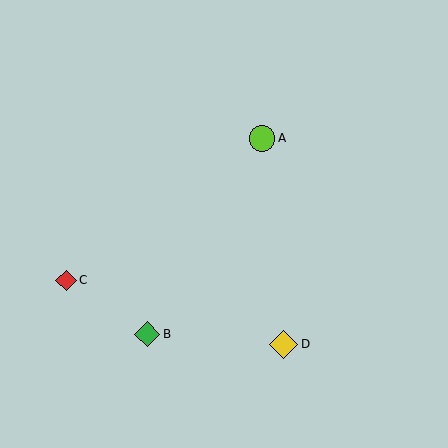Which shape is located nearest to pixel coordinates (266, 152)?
The lime circle (labeled A) at (262, 138) is nearest to that location.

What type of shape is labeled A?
Shape A is a lime circle.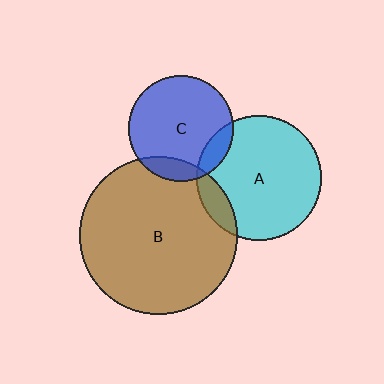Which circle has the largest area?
Circle B (brown).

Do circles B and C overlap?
Yes.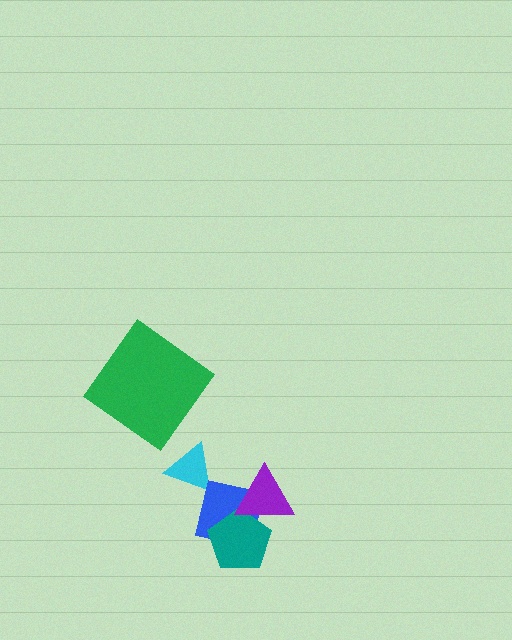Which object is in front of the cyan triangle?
The blue square is in front of the cyan triangle.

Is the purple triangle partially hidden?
No, no other shape covers it.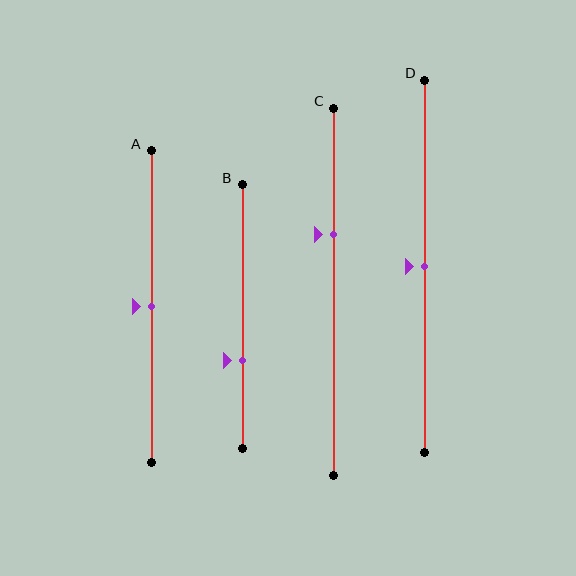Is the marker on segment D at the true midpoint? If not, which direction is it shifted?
Yes, the marker on segment D is at the true midpoint.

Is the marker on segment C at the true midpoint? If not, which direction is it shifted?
No, the marker on segment C is shifted upward by about 16% of the segment length.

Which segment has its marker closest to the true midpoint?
Segment A has its marker closest to the true midpoint.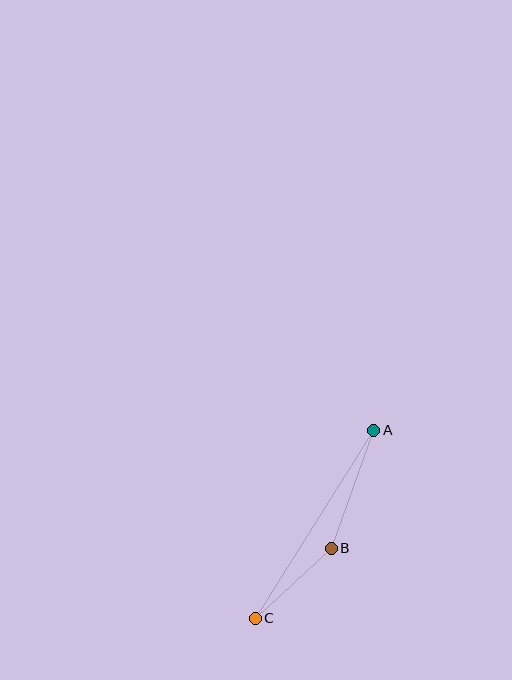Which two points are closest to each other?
Points B and C are closest to each other.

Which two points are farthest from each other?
Points A and C are farthest from each other.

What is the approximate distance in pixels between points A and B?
The distance between A and B is approximately 125 pixels.